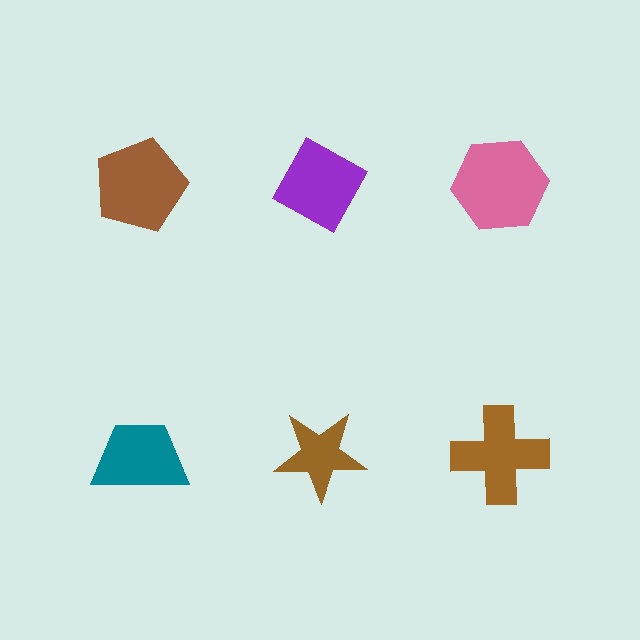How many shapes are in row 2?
3 shapes.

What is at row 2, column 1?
A teal trapezoid.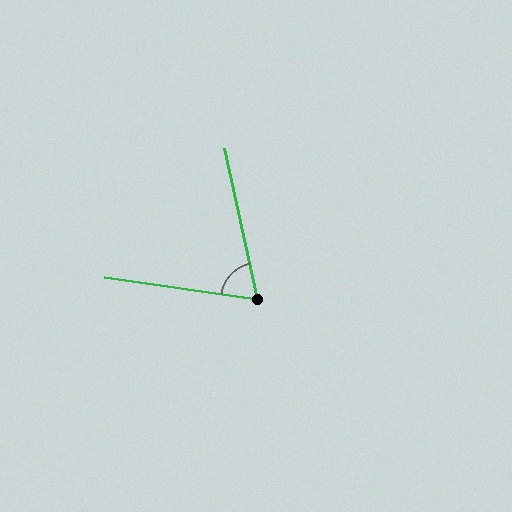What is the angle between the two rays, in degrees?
Approximately 70 degrees.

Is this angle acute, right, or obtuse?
It is acute.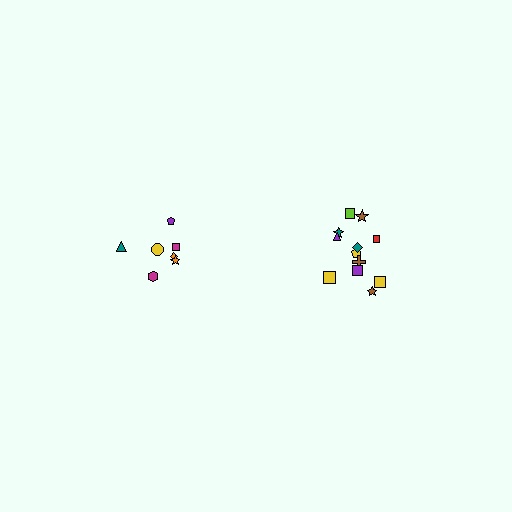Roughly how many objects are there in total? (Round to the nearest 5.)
Roughly 20 objects in total.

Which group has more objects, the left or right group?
The right group.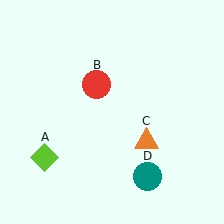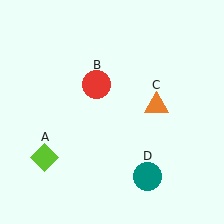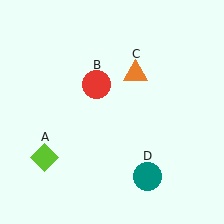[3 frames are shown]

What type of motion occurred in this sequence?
The orange triangle (object C) rotated counterclockwise around the center of the scene.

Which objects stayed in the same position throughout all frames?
Lime diamond (object A) and red circle (object B) and teal circle (object D) remained stationary.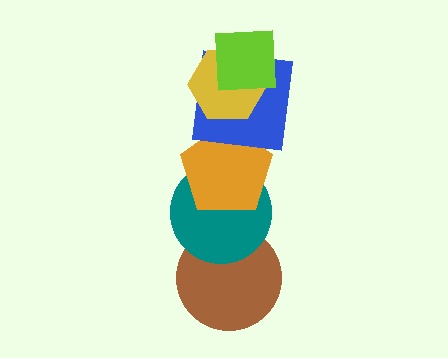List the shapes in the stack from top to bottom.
From top to bottom: the lime square, the yellow hexagon, the blue square, the orange pentagon, the teal circle, the brown circle.